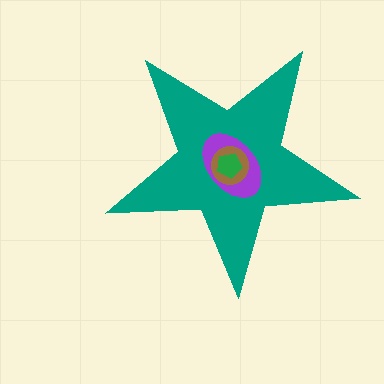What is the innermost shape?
The green pentagon.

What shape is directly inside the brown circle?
The green pentagon.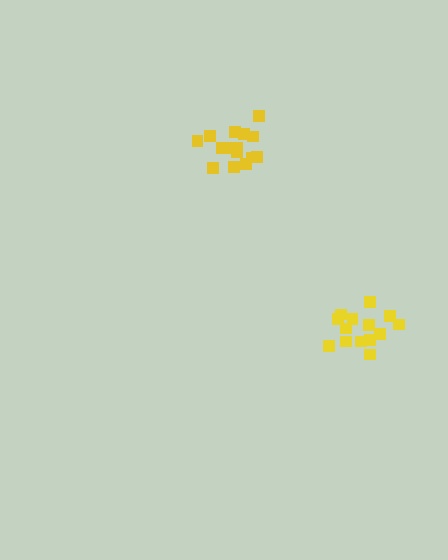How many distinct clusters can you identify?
There are 2 distinct clusters.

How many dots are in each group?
Group 1: 14 dots, Group 2: 15 dots (29 total).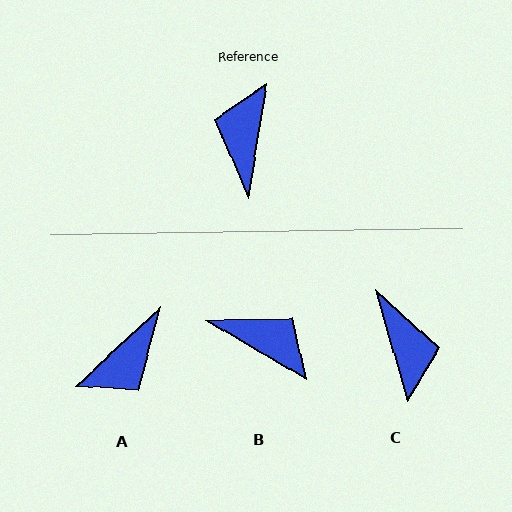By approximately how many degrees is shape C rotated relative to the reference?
Approximately 155 degrees clockwise.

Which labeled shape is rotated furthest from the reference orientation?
C, about 155 degrees away.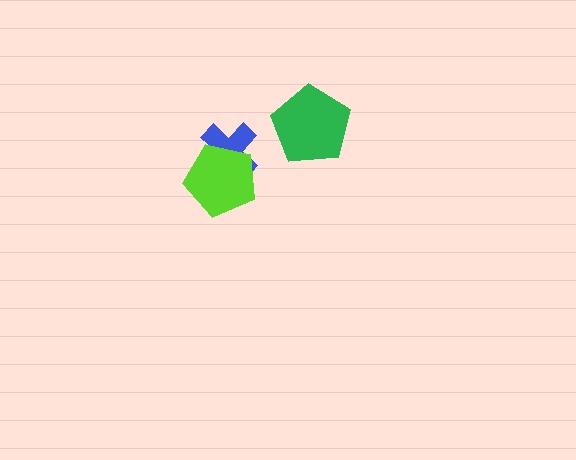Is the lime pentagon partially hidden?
No, no other shape covers it.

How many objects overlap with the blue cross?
1 object overlaps with the blue cross.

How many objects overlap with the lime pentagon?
1 object overlaps with the lime pentagon.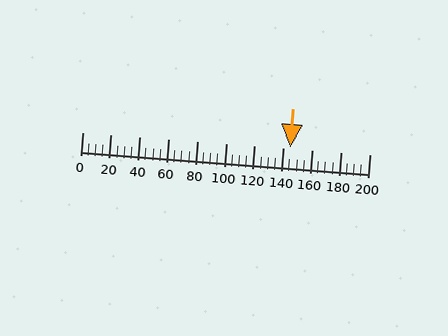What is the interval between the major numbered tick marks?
The major tick marks are spaced 20 units apart.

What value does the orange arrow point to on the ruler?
The orange arrow points to approximately 145.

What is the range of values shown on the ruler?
The ruler shows values from 0 to 200.